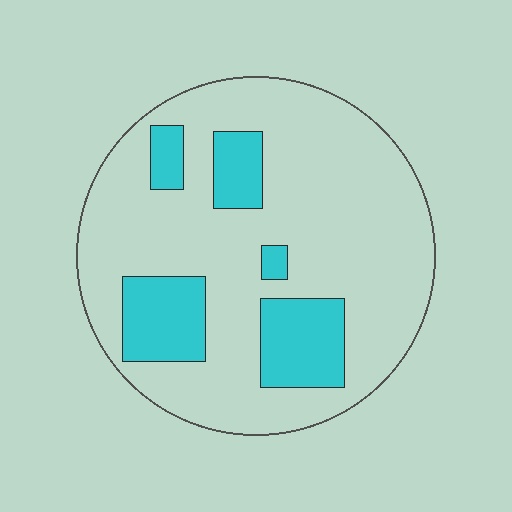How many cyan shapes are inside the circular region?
5.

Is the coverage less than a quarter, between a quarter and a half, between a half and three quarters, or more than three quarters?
Less than a quarter.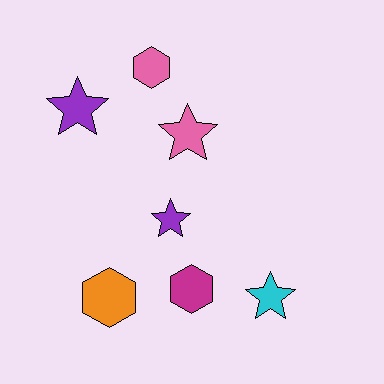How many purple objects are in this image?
There are 2 purple objects.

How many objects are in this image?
There are 7 objects.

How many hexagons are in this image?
There are 3 hexagons.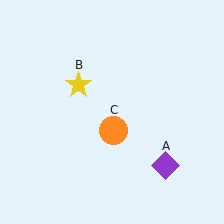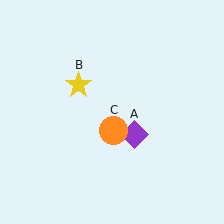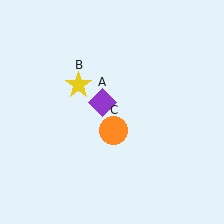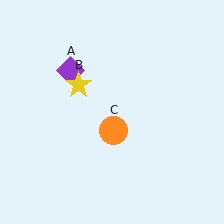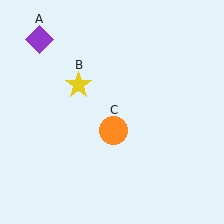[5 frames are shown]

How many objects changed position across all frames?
1 object changed position: purple diamond (object A).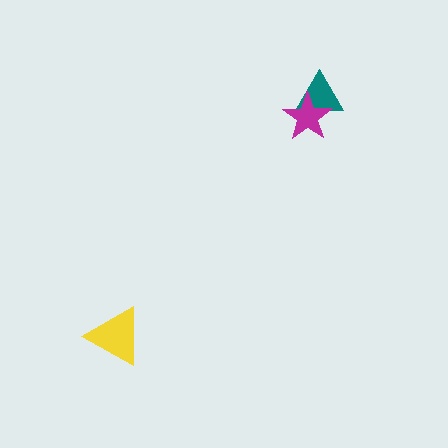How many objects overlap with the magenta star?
1 object overlaps with the magenta star.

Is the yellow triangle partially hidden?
No, no other shape covers it.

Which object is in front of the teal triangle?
The magenta star is in front of the teal triangle.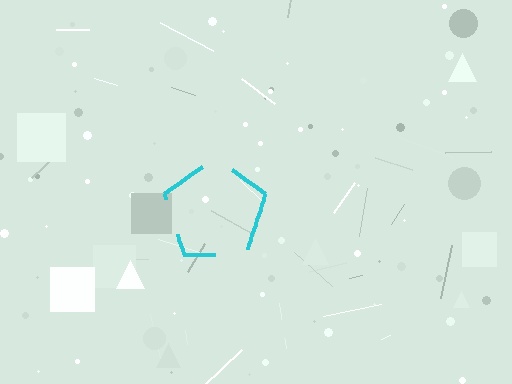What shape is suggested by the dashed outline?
The dashed outline suggests a pentagon.